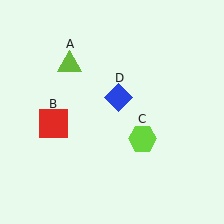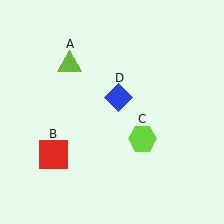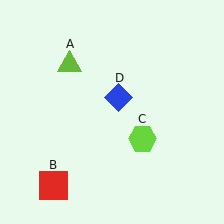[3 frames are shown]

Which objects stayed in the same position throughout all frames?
Lime triangle (object A) and lime hexagon (object C) and blue diamond (object D) remained stationary.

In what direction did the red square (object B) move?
The red square (object B) moved down.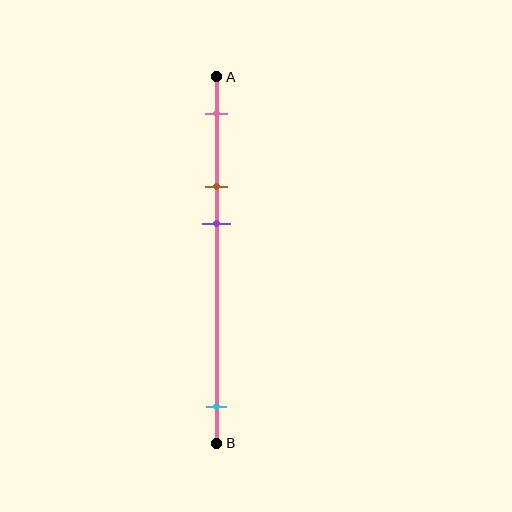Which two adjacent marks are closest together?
The brown and purple marks are the closest adjacent pair.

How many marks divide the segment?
There are 4 marks dividing the segment.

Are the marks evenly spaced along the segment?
No, the marks are not evenly spaced.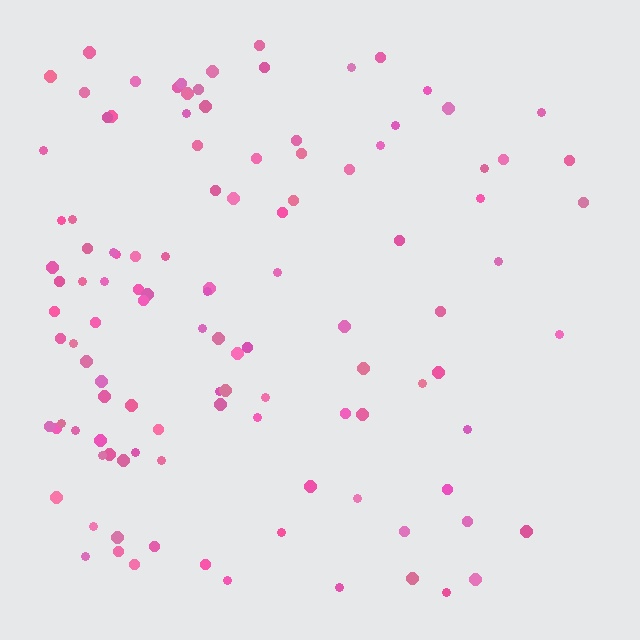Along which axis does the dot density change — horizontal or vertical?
Horizontal.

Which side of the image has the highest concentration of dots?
The left.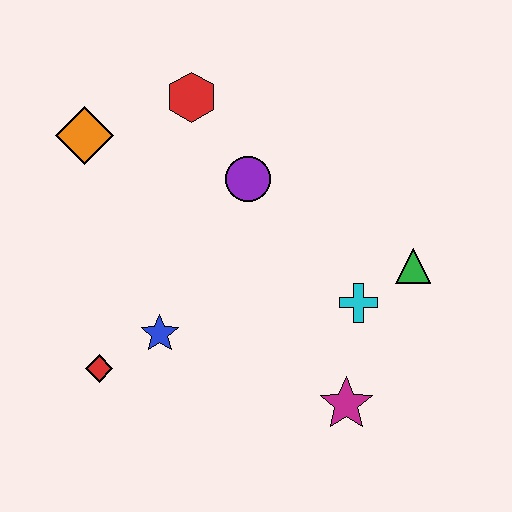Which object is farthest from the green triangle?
The orange diamond is farthest from the green triangle.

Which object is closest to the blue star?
The red diamond is closest to the blue star.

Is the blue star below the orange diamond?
Yes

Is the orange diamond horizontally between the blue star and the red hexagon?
No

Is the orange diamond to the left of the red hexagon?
Yes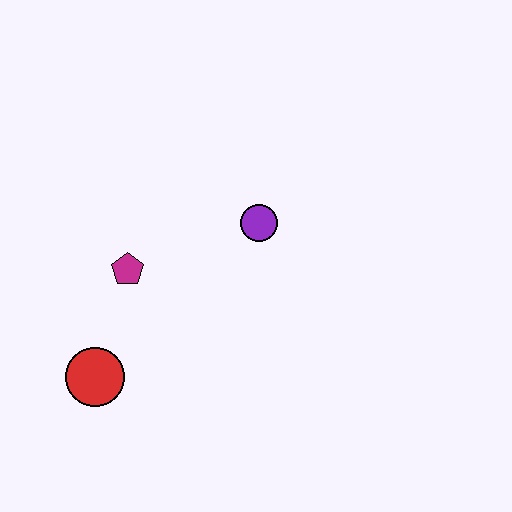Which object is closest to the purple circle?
The magenta pentagon is closest to the purple circle.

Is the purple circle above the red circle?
Yes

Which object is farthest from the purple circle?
The red circle is farthest from the purple circle.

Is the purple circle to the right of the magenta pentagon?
Yes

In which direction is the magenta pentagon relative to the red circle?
The magenta pentagon is above the red circle.